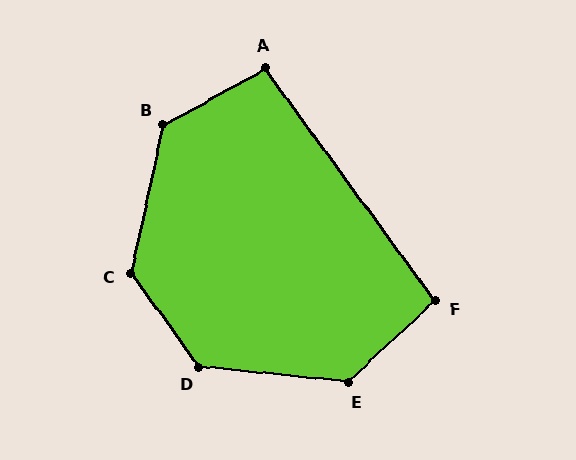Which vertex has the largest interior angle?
D, at approximately 132 degrees.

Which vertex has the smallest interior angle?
F, at approximately 97 degrees.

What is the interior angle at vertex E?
Approximately 131 degrees (obtuse).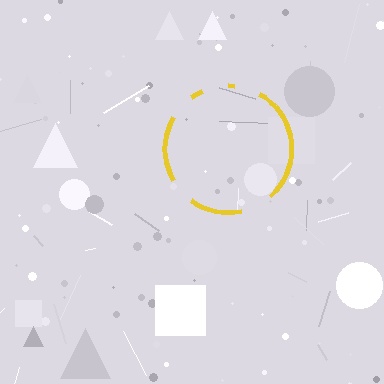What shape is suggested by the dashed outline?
The dashed outline suggests a circle.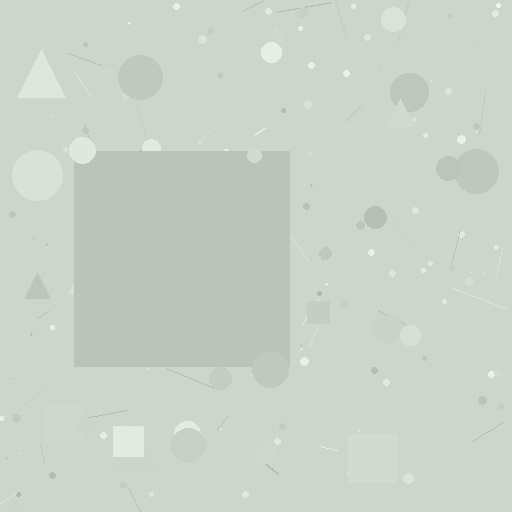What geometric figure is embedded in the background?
A square is embedded in the background.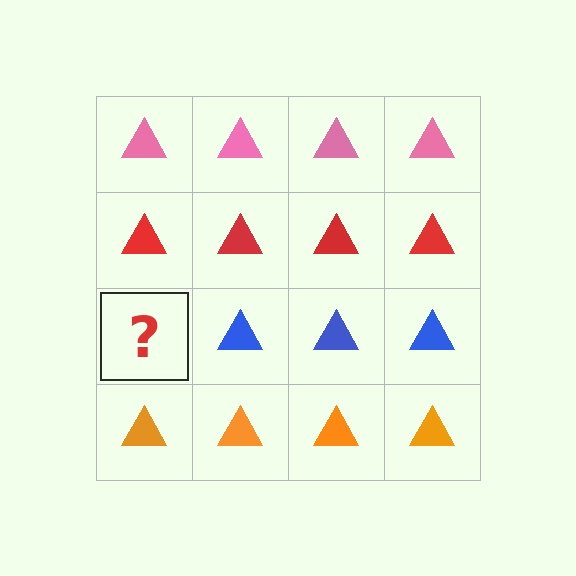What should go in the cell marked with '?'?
The missing cell should contain a blue triangle.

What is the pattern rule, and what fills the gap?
The rule is that each row has a consistent color. The gap should be filled with a blue triangle.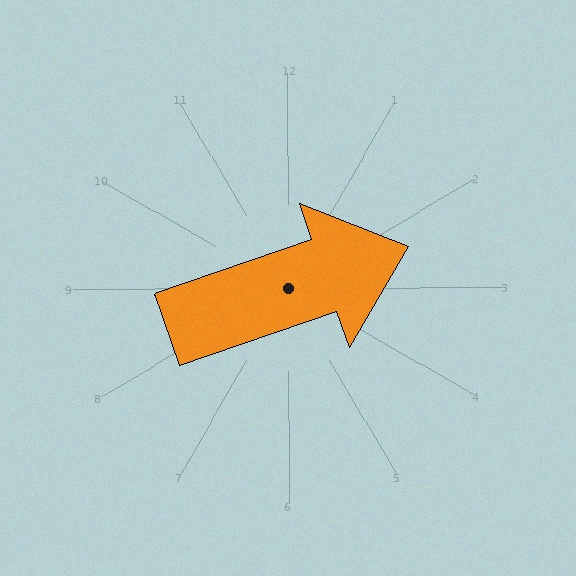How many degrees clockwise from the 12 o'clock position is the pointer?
Approximately 71 degrees.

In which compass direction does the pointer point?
East.